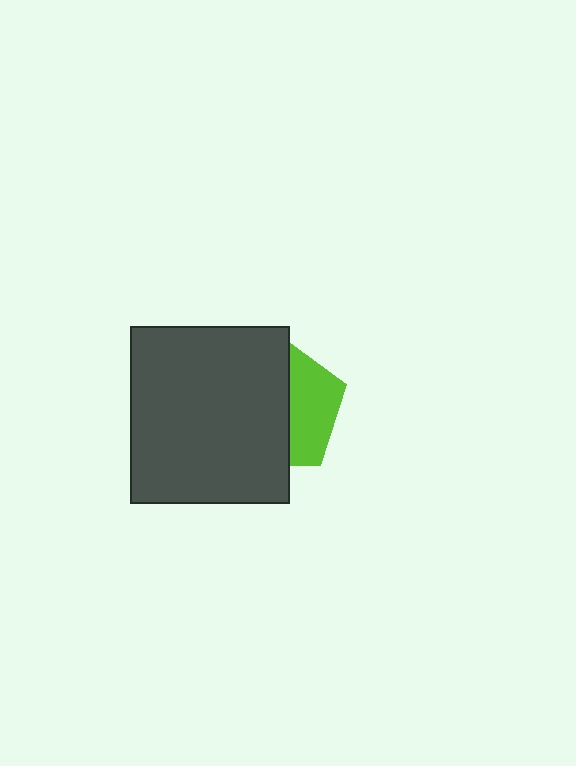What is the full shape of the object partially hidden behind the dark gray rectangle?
The partially hidden object is a lime pentagon.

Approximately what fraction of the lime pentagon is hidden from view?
Roughly 62% of the lime pentagon is hidden behind the dark gray rectangle.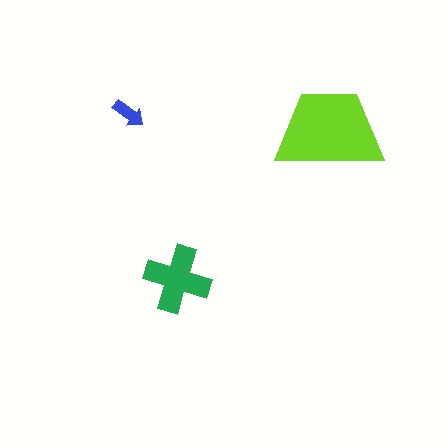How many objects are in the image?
There are 3 objects in the image.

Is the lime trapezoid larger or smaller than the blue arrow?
Larger.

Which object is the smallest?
The blue arrow.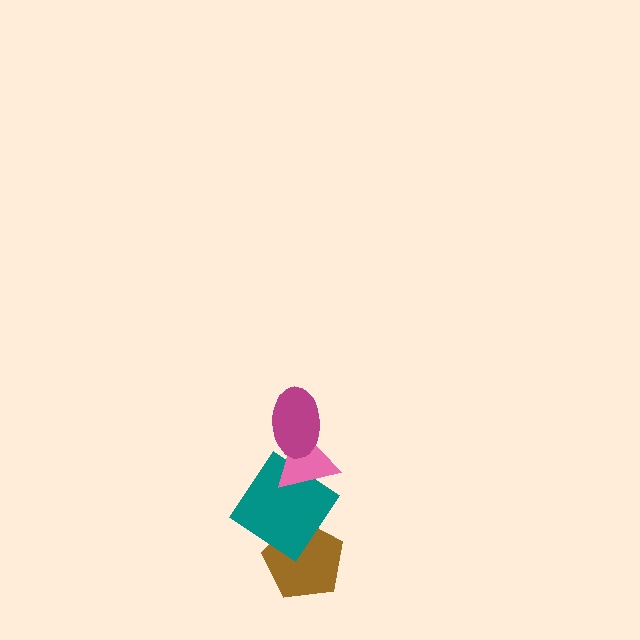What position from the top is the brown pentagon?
The brown pentagon is 4th from the top.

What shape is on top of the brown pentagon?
The teal diamond is on top of the brown pentagon.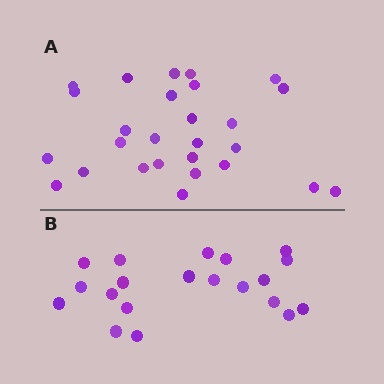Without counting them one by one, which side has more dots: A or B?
Region A (the top region) has more dots.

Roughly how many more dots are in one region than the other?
Region A has roughly 8 or so more dots than region B.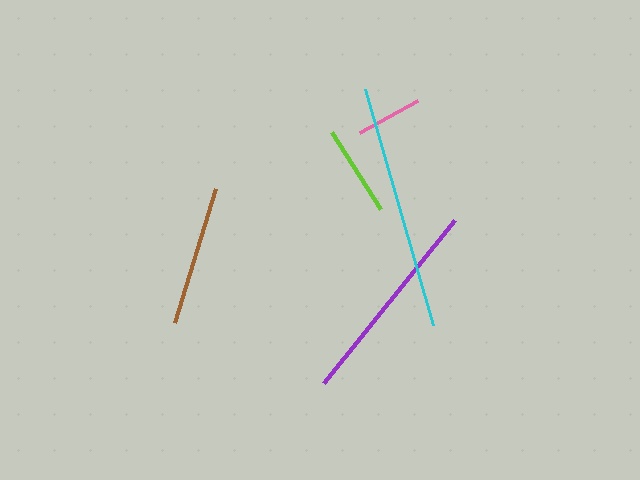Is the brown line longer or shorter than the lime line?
The brown line is longer than the lime line.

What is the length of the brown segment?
The brown segment is approximately 140 pixels long.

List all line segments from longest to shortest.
From longest to shortest: cyan, purple, brown, lime, pink.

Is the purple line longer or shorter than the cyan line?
The cyan line is longer than the purple line.